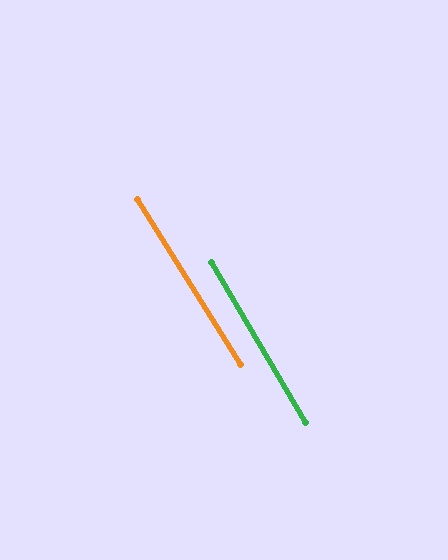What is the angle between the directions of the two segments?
Approximately 1 degree.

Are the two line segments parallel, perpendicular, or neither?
Parallel — their directions differ by only 1.5°.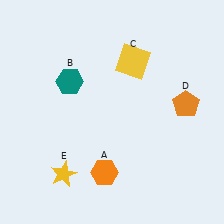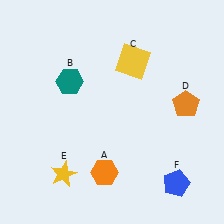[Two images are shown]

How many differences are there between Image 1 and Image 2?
There is 1 difference between the two images.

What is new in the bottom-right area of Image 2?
A blue pentagon (F) was added in the bottom-right area of Image 2.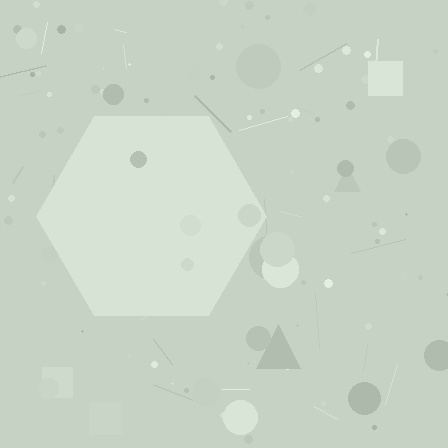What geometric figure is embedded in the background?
A hexagon is embedded in the background.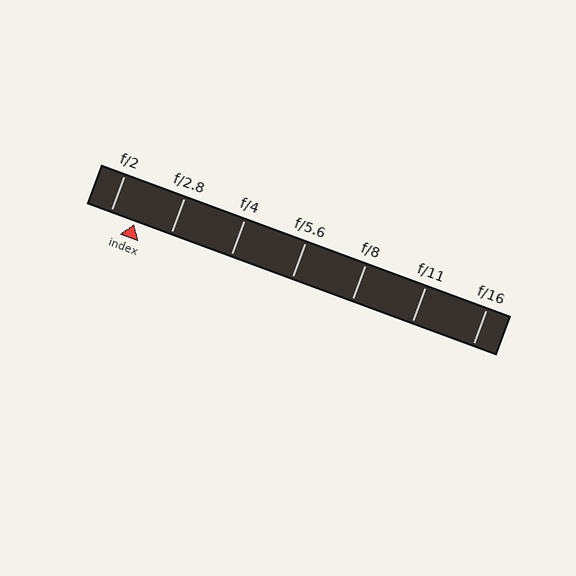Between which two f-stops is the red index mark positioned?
The index mark is between f/2 and f/2.8.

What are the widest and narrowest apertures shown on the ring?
The widest aperture shown is f/2 and the narrowest is f/16.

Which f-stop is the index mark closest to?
The index mark is closest to f/2.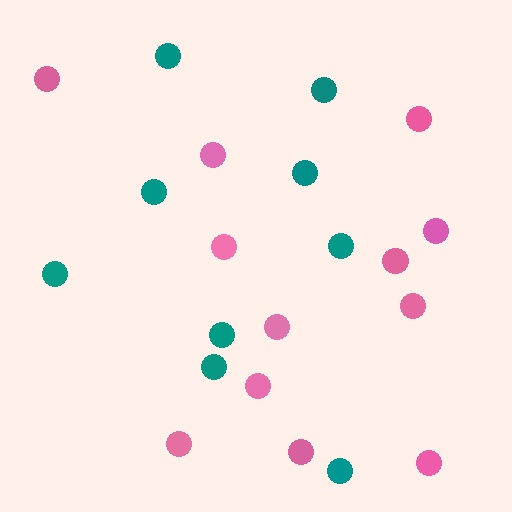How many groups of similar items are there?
There are 2 groups: one group of pink circles (12) and one group of teal circles (9).